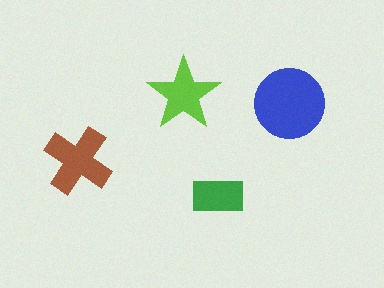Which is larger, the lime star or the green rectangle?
The lime star.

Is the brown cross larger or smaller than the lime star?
Larger.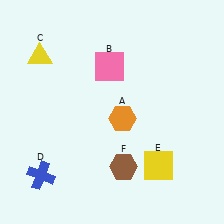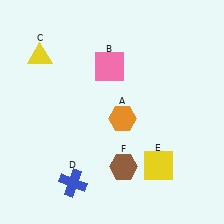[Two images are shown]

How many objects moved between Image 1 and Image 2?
1 object moved between the two images.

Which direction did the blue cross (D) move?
The blue cross (D) moved right.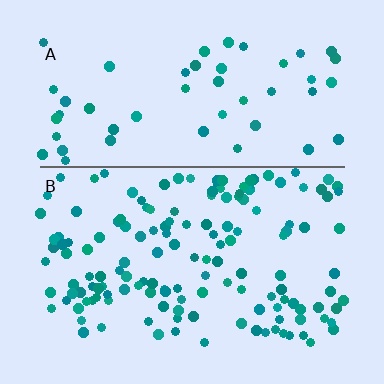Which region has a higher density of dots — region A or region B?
B (the bottom).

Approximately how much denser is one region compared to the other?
Approximately 2.8× — region B over region A.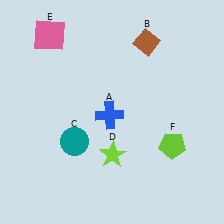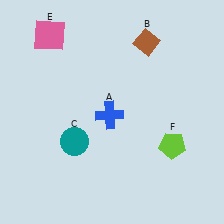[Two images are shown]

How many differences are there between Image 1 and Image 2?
There is 1 difference between the two images.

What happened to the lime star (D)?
The lime star (D) was removed in Image 2. It was in the bottom-right area of Image 1.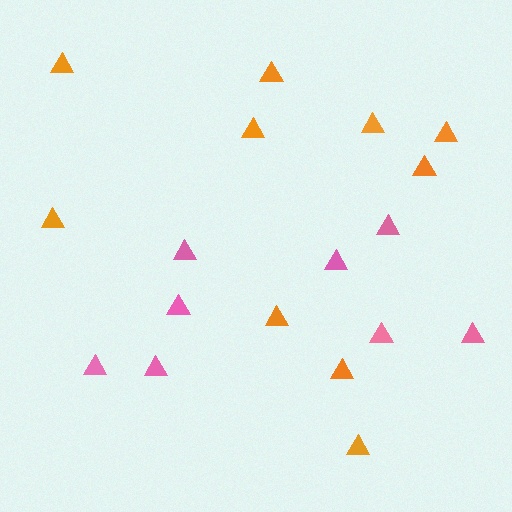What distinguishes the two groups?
There are 2 groups: one group of orange triangles (10) and one group of pink triangles (8).